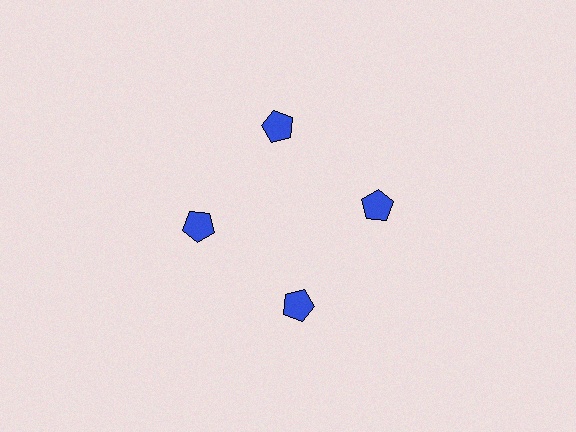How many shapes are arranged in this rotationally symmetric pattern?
There are 4 shapes, arranged in 4 groups of 1.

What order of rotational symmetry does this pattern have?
This pattern has 4-fold rotational symmetry.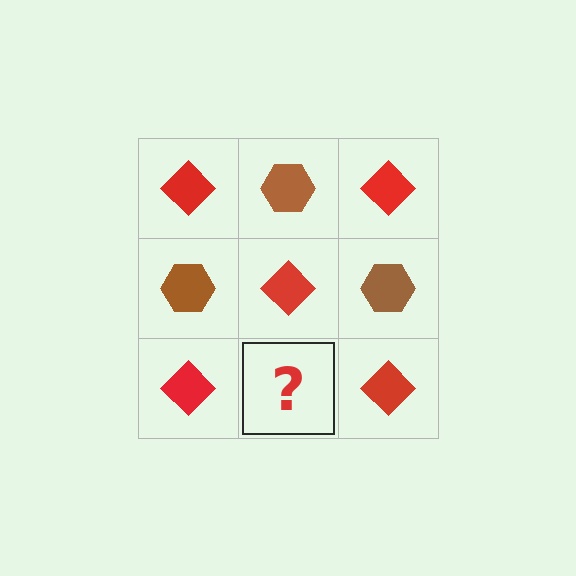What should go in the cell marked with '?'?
The missing cell should contain a brown hexagon.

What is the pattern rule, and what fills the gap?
The rule is that it alternates red diamond and brown hexagon in a checkerboard pattern. The gap should be filled with a brown hexagon.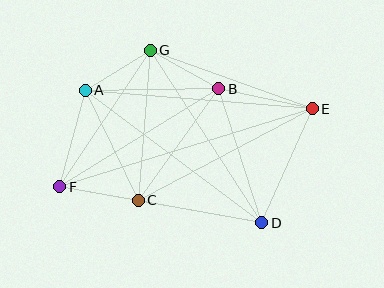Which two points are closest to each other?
Points A and G are closest to each other.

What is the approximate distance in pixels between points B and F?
The distance between B and F is approximately 186 pixels.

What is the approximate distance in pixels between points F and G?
The distance between F and G is approximately 163 pixels.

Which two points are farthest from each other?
Points E and F are farthest from each other.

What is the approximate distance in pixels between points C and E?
The distance between C and E is approximately 197 pixels.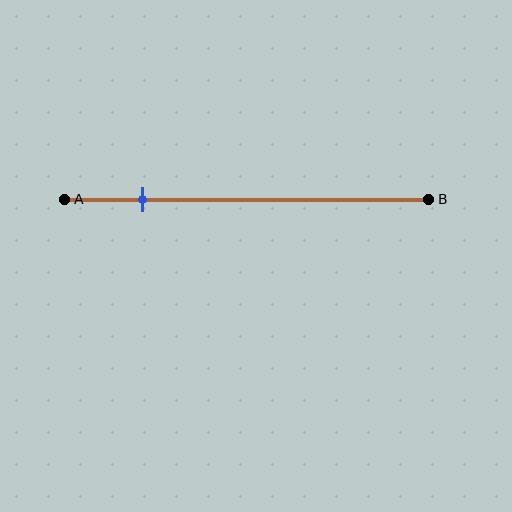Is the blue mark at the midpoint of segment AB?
No, the mark is at about 20% from A, not at the 50% midpoint.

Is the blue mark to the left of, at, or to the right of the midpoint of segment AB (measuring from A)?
The blue mark is to the left of the midpoint of segment AB.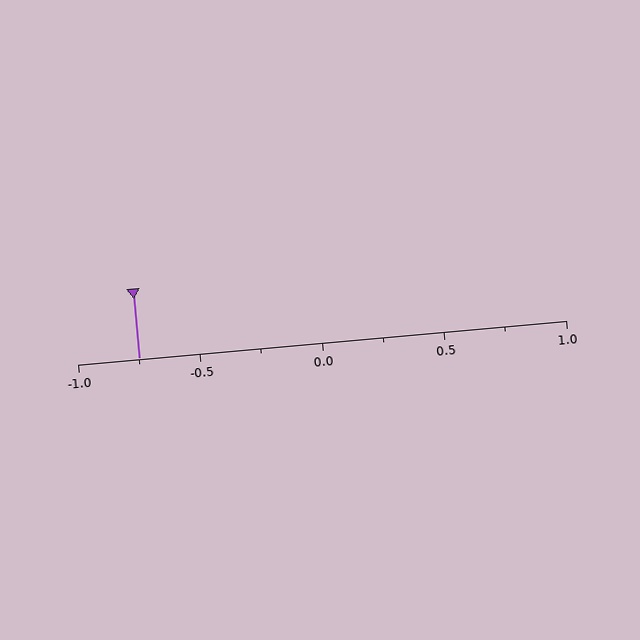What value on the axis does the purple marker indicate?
The marker indicates approximately -0.75.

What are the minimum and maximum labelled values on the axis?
The axis runs from -1.0 to 1.0.